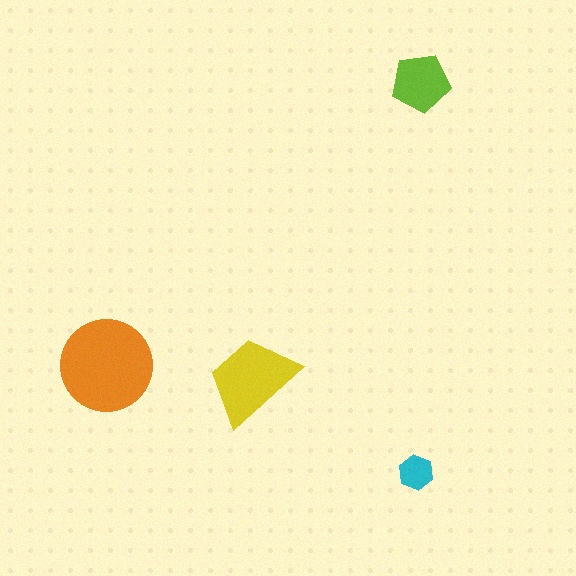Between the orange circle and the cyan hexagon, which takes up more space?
The orange circle.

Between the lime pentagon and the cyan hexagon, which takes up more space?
The lime pentagon.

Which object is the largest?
The orange circle.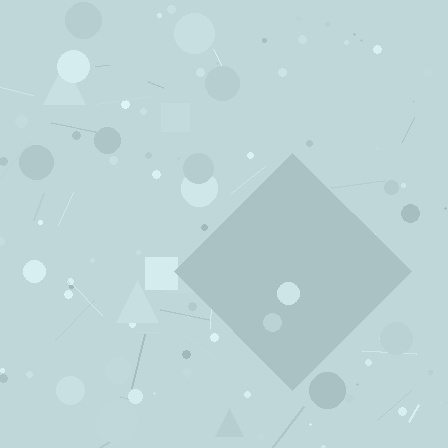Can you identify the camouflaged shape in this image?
The camouflaged shape is a diamond.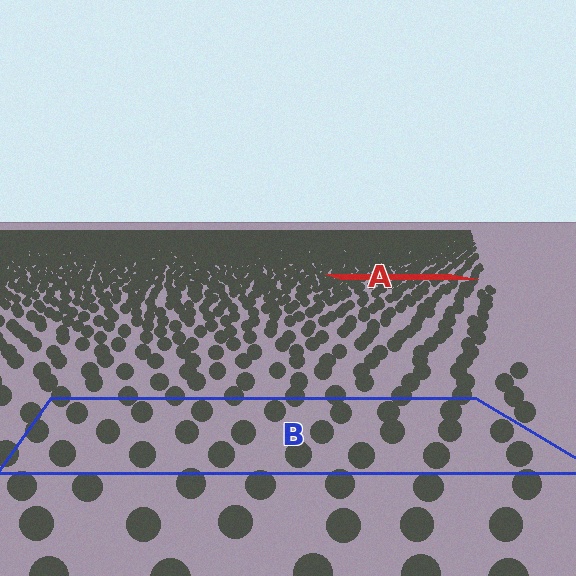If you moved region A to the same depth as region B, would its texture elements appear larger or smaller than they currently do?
They would appear larger. At a closer depth, the same texture elements are projected at a bigger on-screen size.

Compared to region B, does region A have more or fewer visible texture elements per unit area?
Region A has more texture elements per unit area — they are packed more densely because it is farther away.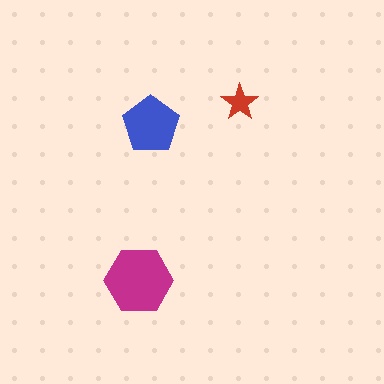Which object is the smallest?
The red star.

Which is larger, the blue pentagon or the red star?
The blue pentagon.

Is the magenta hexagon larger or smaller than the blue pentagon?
Larger.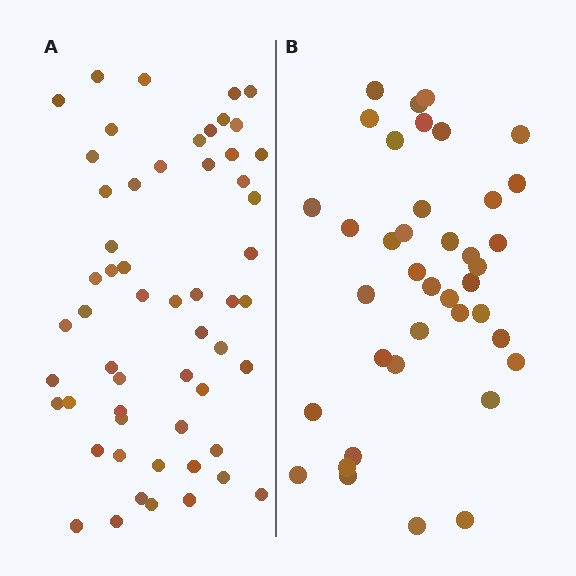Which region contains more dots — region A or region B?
Region A (the left region) has more dots.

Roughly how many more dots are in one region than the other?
Region A has approximately 15 more dots than region B.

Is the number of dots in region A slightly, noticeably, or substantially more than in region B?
Region A has noticeably more, but not dramatically so. The ratio is roughly 1.4 to 1.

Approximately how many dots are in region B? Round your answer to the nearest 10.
About 40 dots. (The exact count is 39, which rounds to 40.)